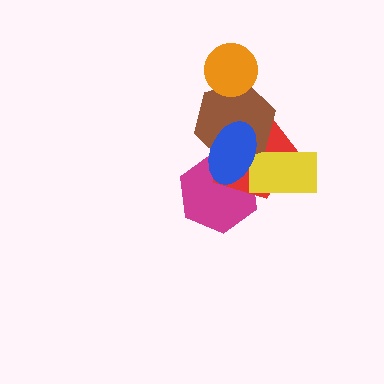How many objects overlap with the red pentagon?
4 objects overlap with the red pentagon.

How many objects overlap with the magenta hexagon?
3 objects overlap with the magenta hexagon.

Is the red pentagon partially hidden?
Yes, it is partially covered by another shape.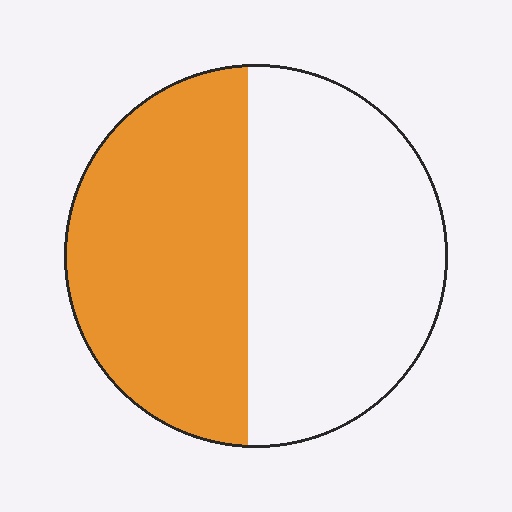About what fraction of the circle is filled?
About one half (1/2).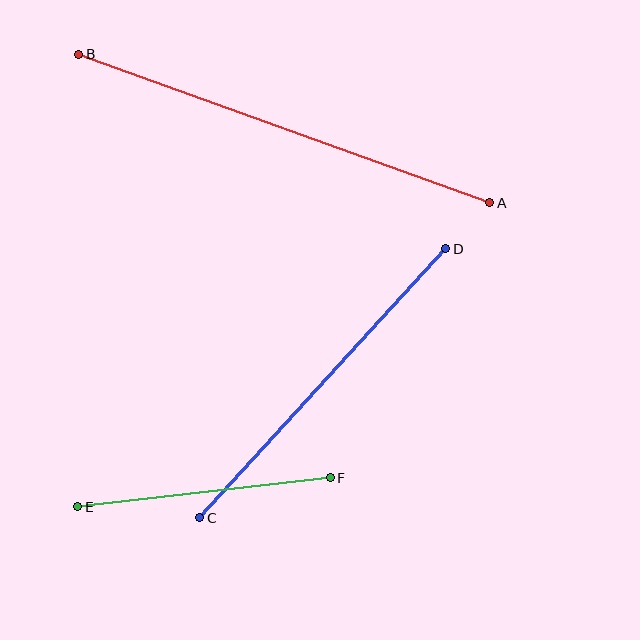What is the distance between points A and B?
The distance is approximately 437 pixels.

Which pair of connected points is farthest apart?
Points A and B are farthest apart.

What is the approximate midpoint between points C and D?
The midpoint is at approximately (323, 383) pixels.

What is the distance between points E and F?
The distance is approximately 254 pixels.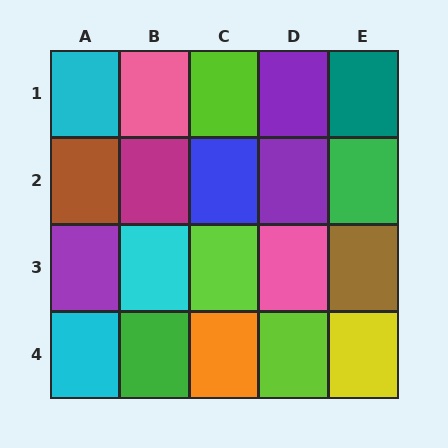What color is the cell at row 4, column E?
Yellow.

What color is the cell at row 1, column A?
Cyan.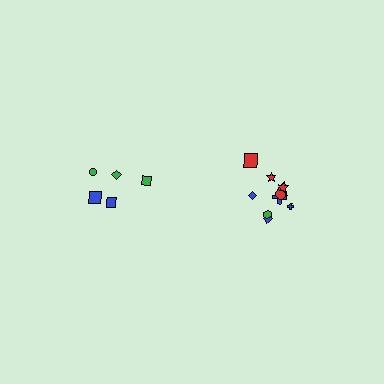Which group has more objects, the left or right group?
The right group.